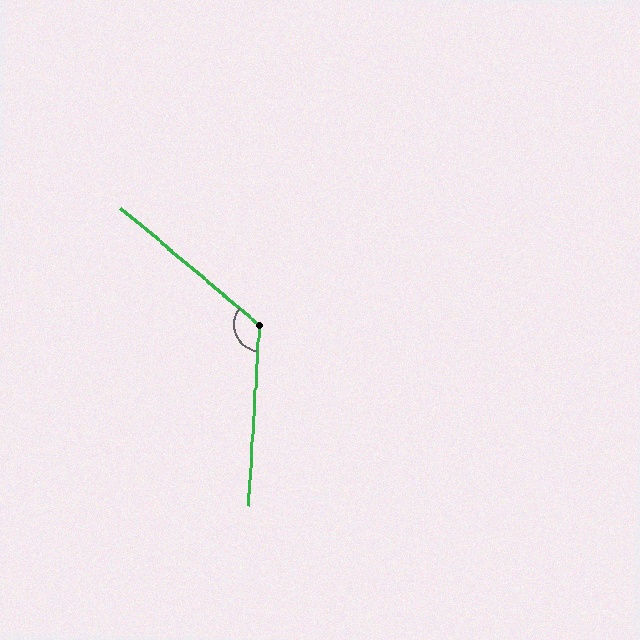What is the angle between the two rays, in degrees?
Approximately 127 degrees.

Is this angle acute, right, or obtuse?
It is obtuse.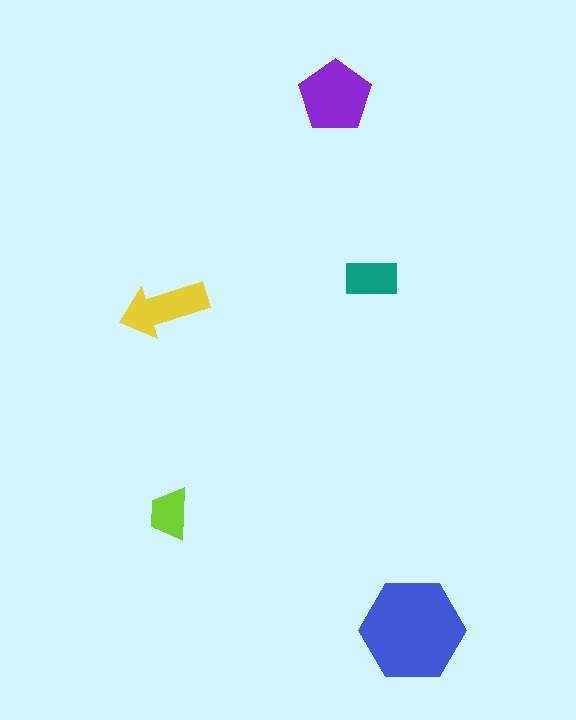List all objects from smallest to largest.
The lime trapezoid, the teal rectangle, the yellow arrow, the purple pentagon, the blue hexagon.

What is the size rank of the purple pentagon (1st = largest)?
2nd.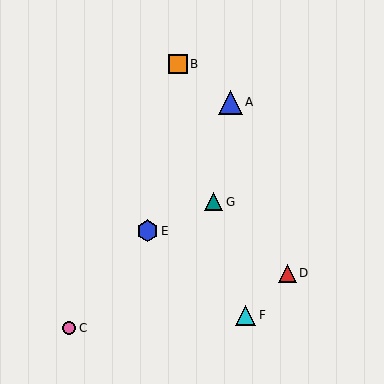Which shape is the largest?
The blue triangle (labeled A) is the largest.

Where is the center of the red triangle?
The center of the red triangle is at (287, 273).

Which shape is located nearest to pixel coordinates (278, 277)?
The red triangle (labeled D) at (287, 273) is nearest to that location.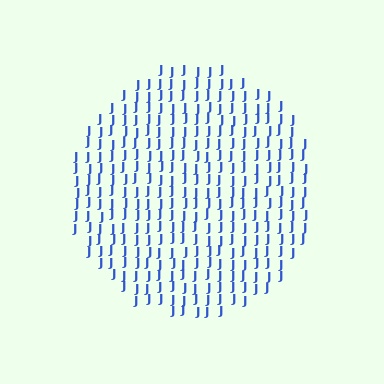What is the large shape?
The large shape is a circle.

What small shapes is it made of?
It is made of small letter J's.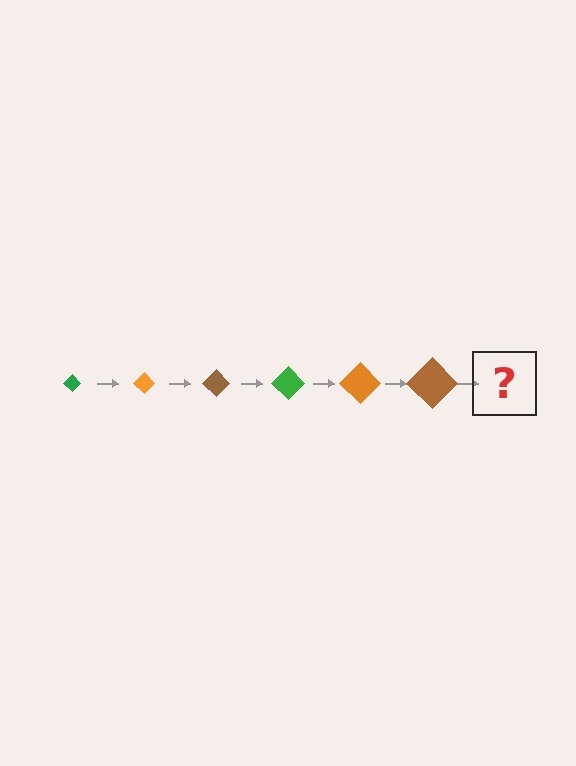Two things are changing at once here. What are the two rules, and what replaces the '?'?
The two rules are that the diamond grows larger each step and the color cycles through green, orange, and brown. The '?' should be a green diamond, larger than the previous one.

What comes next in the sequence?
The next element should be a green diamond, larger than the previous one.